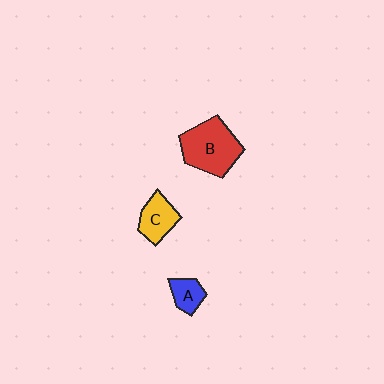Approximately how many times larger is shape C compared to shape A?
Approximately 1.4 times.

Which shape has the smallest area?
Shape A (blue).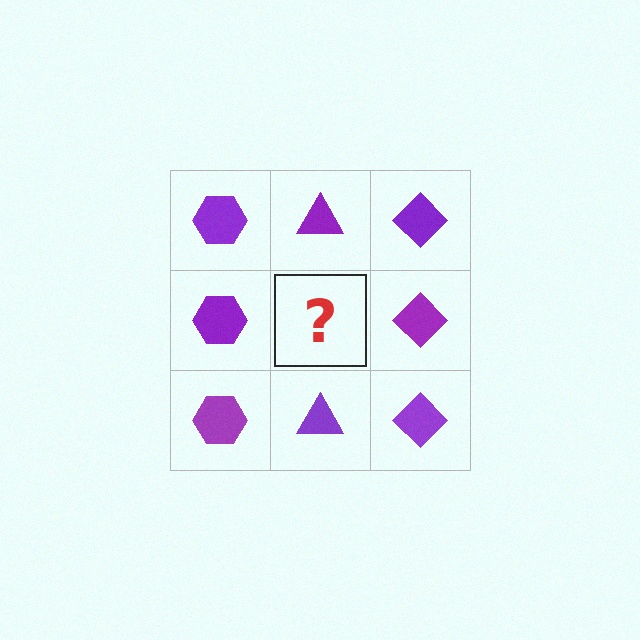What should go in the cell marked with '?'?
The missing cell should contain a purple triangle.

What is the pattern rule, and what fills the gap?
The rule is that each column has a consistent shape. The gap should be filled with a purple triangle.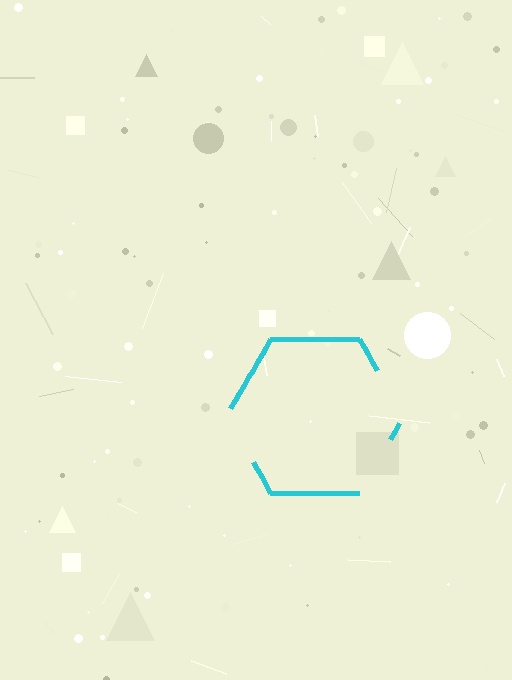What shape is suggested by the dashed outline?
The dashed outline suggests a hexagon.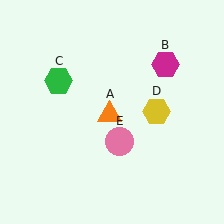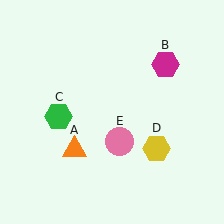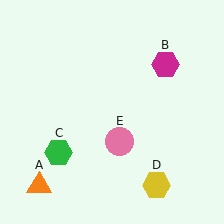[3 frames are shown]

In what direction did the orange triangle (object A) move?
The orange triangle (object A) moved down and to the left.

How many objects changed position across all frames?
3 objects changed position: orange triangle (object A), green hexagon (object C), yellow hexagon (object D).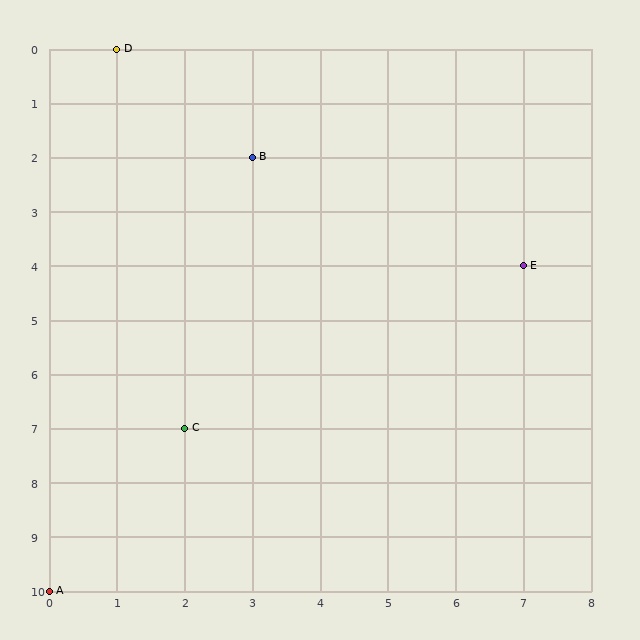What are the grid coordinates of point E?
Point E is at grid coordinates (7, 4).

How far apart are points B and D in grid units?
Points B and D are 2 columns and 2 rows apart (about 2.8 grid units diagonally).